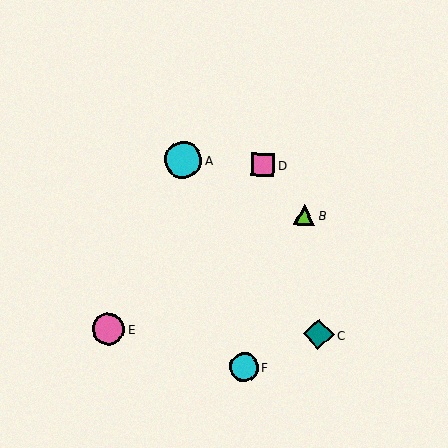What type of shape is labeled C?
Shape C is a teal diamond.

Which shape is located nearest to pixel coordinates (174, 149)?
The cyan circle (labeled A) at (183, 160) is nearest to that location.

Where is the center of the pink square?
The center of the pink square is at (263, 165).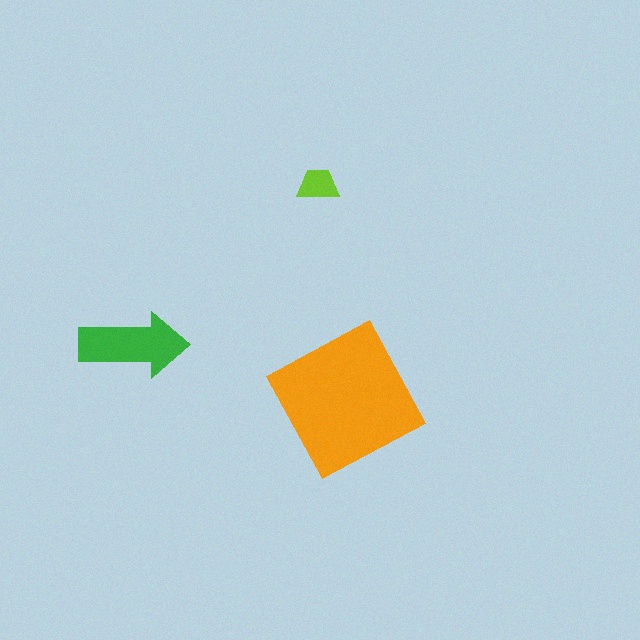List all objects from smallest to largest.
The lime trapezoid, the green arrow, the orange square.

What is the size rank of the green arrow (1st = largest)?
2nd.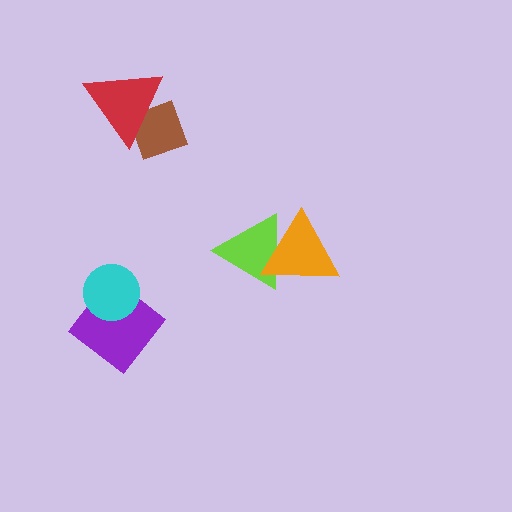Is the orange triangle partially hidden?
No, no other shape covers it.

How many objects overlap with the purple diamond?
1 object overlaps with the purple diamond.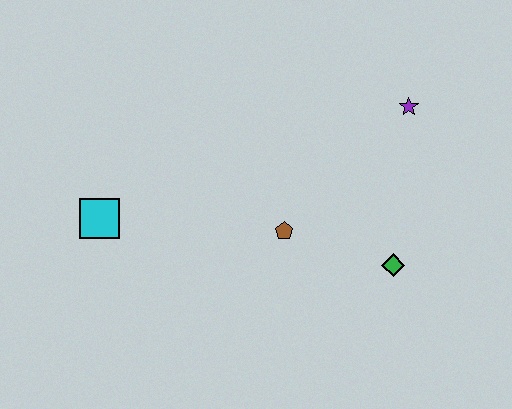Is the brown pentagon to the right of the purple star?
No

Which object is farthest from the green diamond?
The cyan square is farthest from the green diamond.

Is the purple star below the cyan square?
No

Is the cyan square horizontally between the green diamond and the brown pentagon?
No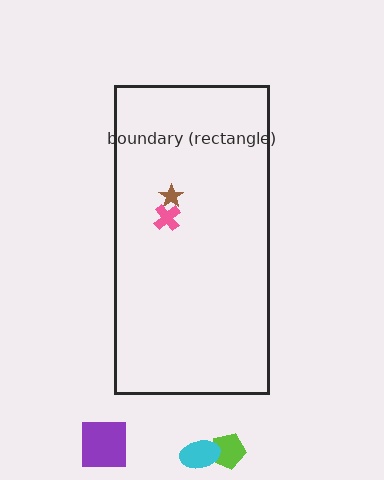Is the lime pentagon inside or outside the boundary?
Outside.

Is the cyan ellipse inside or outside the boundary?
Outside.